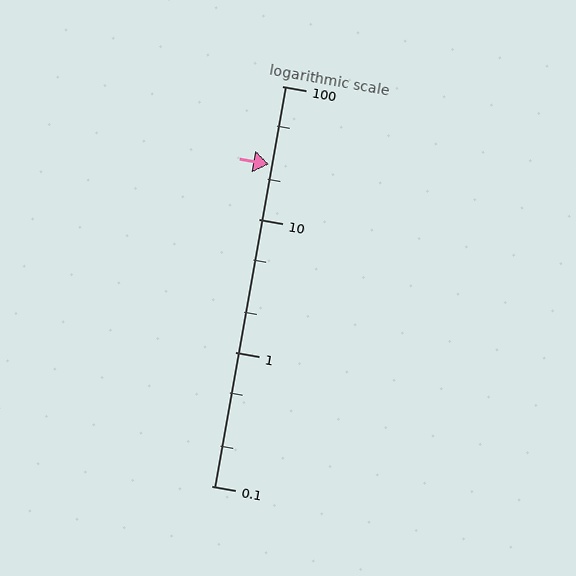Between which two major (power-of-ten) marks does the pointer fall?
The pointer is between 10 and 100.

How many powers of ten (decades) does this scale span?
The scale spans 3 decades, from 0.1 to 100.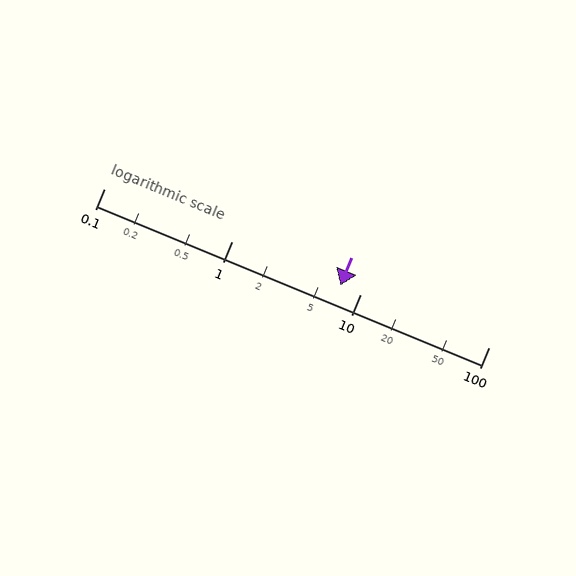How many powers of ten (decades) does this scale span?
The scale spans 3 decades, from 0.1 to 100.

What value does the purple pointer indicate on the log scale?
The pointer indicates approximately 7.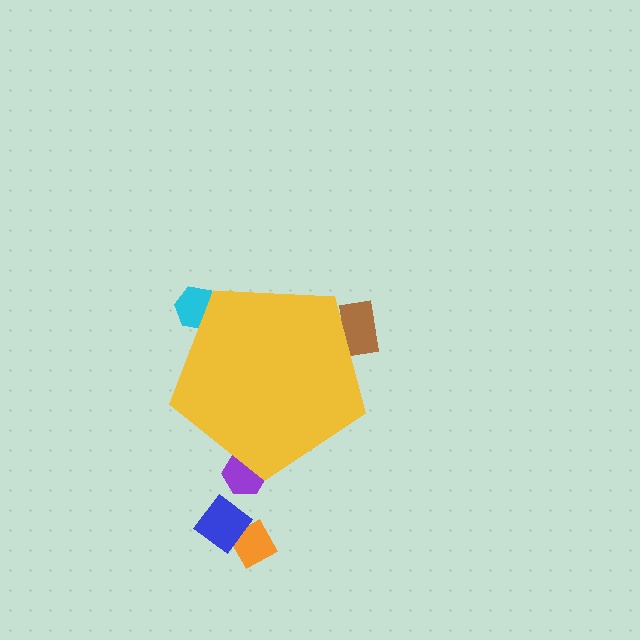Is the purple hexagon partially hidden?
Yes, the purple hexagon is partially hidden behind the yellow pentagon.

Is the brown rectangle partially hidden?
Yes, the brown rectangle is partially hidden behind the yellow pentagon.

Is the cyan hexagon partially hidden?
Yes, the cyan hexagon is partially hidden behind the yellow pentagon.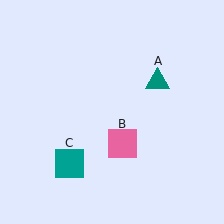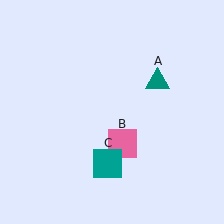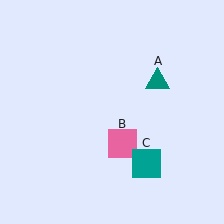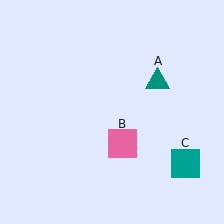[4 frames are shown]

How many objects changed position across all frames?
1 object changed position: teal square (object C).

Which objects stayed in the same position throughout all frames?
Teal triangle (object A) and pink square (object B) remained stationary.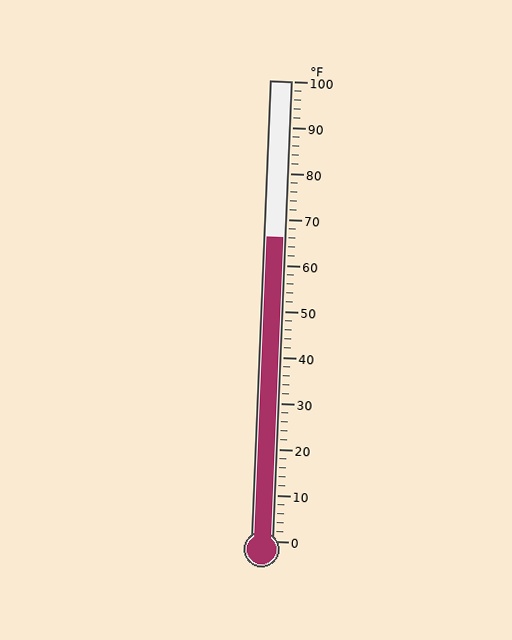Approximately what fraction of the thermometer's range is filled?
The thermometer is filled to approximately 65% of its range.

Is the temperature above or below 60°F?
The temperature is above 60°F.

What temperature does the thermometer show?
The thermometer shows approximately 66°F.